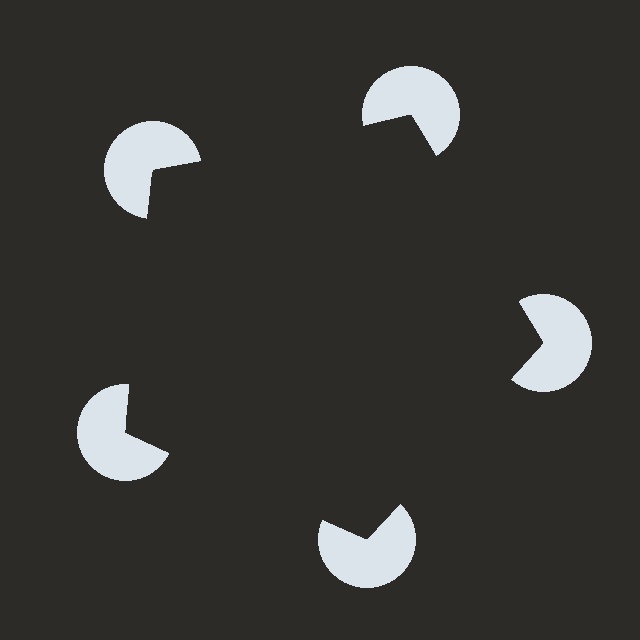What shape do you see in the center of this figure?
An illusory pentagon — its edges are inferred from the aligned wedge cuts in the pac-man discs, not physically drawn.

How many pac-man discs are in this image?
There are 5 — one at each vertex of the illusory pentagon.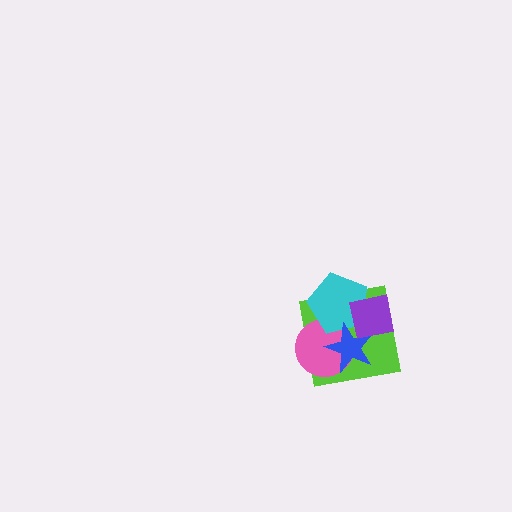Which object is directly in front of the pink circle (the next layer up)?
The cyan pentagon is directly in front of the pink circle.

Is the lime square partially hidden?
Yes, it is partially covered by another shape.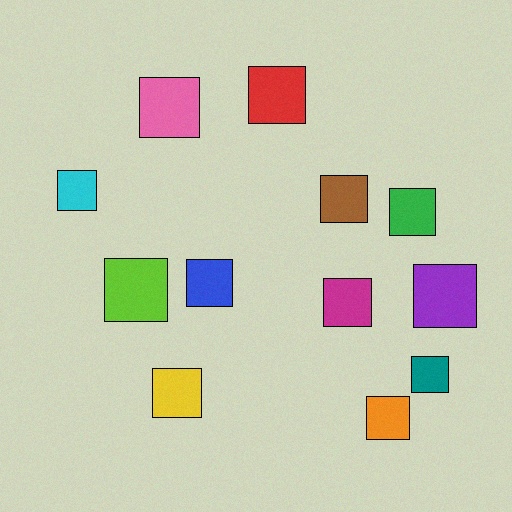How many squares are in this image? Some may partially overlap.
There are 12 squares.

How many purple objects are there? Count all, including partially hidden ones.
There is 1 purple object.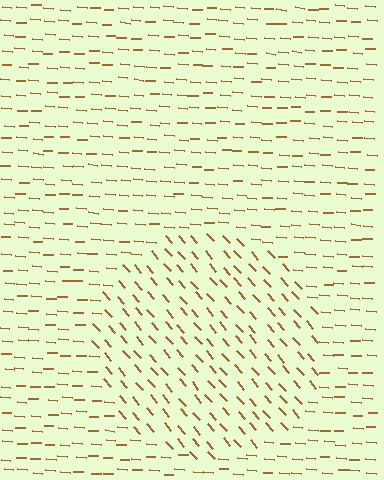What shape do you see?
I see a circle.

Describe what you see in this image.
The image is filled with small brown line segments. A circle region in the image has lines oriented differently from the surrounding lines, creating a visible texture boundary.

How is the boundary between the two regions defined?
The boundary is defined purely by a change in line orientation (approximately 45 degrees difference). All lines are the same color and thickness.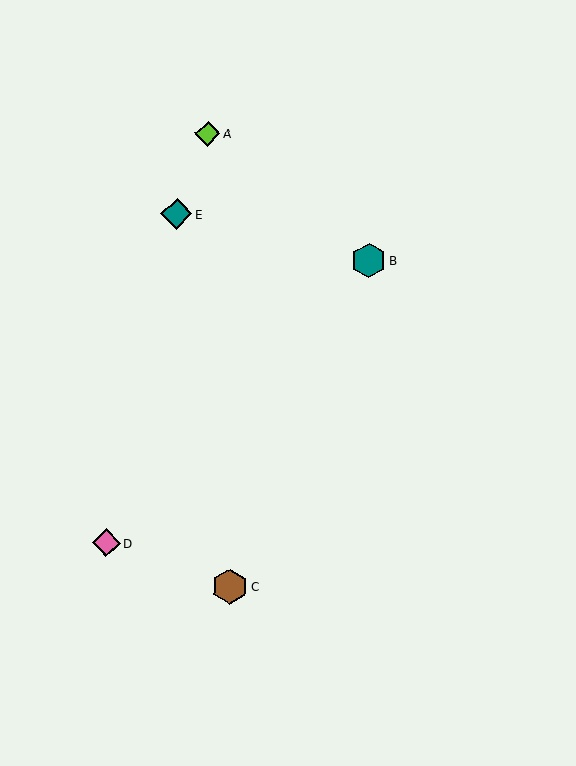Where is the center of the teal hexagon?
The center of the teal hexagon is at (369, 260).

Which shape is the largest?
The brown hexagon (labeled C) is the largest.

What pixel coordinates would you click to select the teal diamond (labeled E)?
Click at (176, 214) to select the teal diamond E.